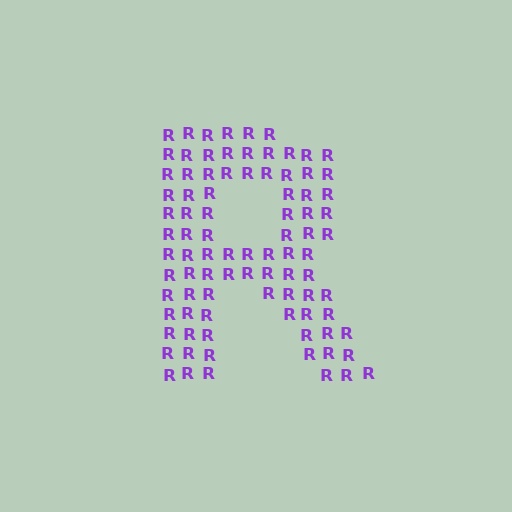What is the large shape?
The large shape is the letter R.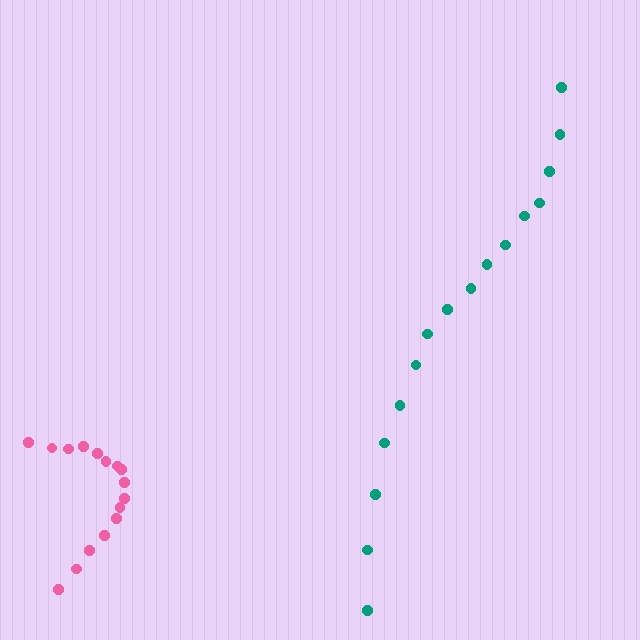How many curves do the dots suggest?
There are 2 distinct paths.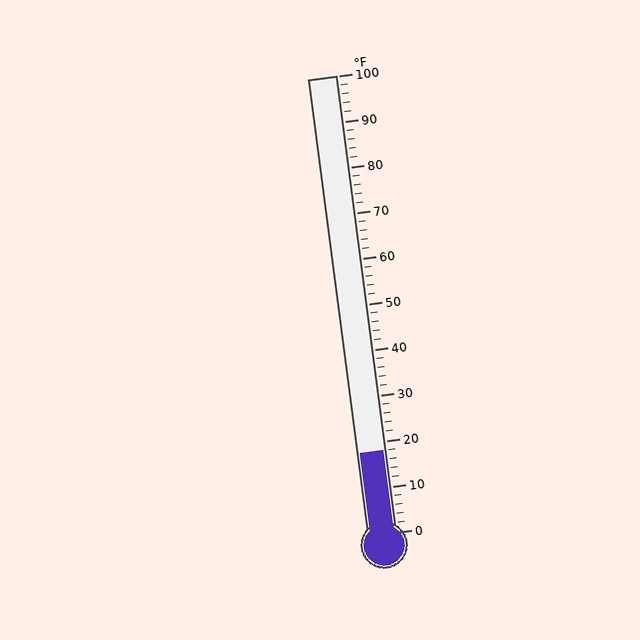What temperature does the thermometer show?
The thermometer shows approximately 18°F.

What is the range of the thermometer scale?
The thermometer scale ranges from 0°F to 100°F.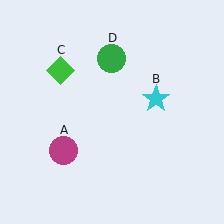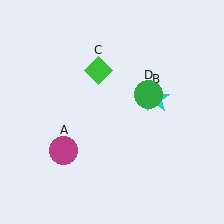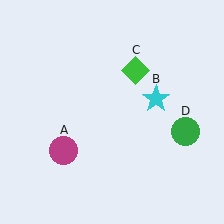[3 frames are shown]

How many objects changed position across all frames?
2 objects changed position: green diamond (object C), green circle (object D).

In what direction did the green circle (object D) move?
The green circle (object D) moved down and to the right.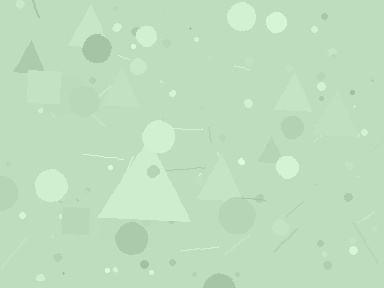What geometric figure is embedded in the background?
A triangle is embedded in the background.